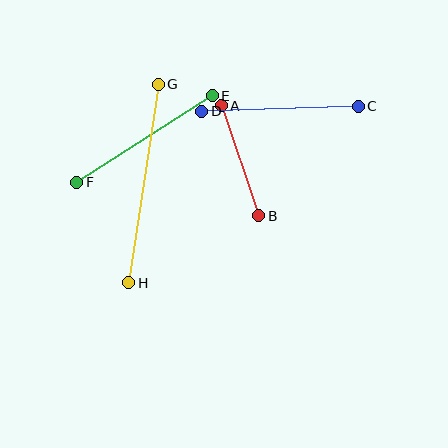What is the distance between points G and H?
The distance is approximately 201 pixels.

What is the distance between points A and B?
The distance is approximately 116 pixels.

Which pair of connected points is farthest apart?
Points G and H are farthest apart.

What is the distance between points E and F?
The distance is approximately 161 pixels.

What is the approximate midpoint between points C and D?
The midpoint is at approximately (280, 109) pixels.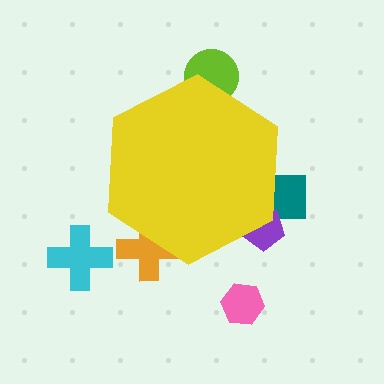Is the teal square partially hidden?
Yes, the teal square is partially hidden behind the yellow hexagon.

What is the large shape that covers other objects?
A yellow hexagon.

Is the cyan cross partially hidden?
No, the cyan cross is fully visible.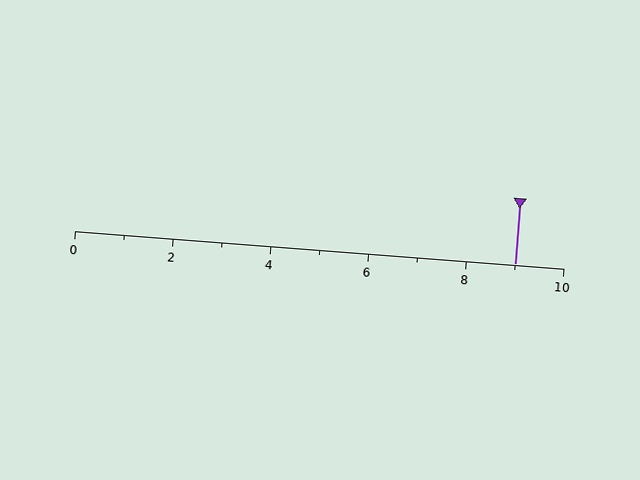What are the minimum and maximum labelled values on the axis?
The axis runs from 0 to 10.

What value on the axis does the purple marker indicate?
The marker indicates approximately 9.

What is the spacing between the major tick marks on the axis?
The major ticks are spaced 2 apart.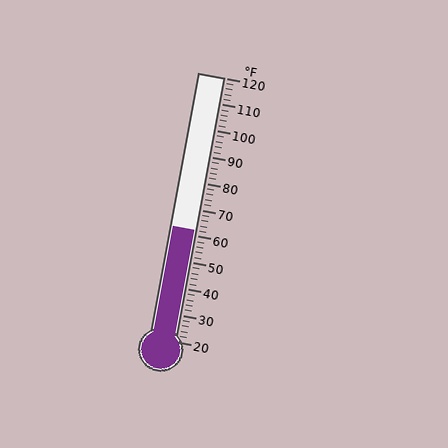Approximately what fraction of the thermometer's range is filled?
The thermometer is filled to approximately 40% of its range.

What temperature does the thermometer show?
The thermometer shows approximately 62°F.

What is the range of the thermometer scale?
The thermometer scale ranges from 20°F to 120°F.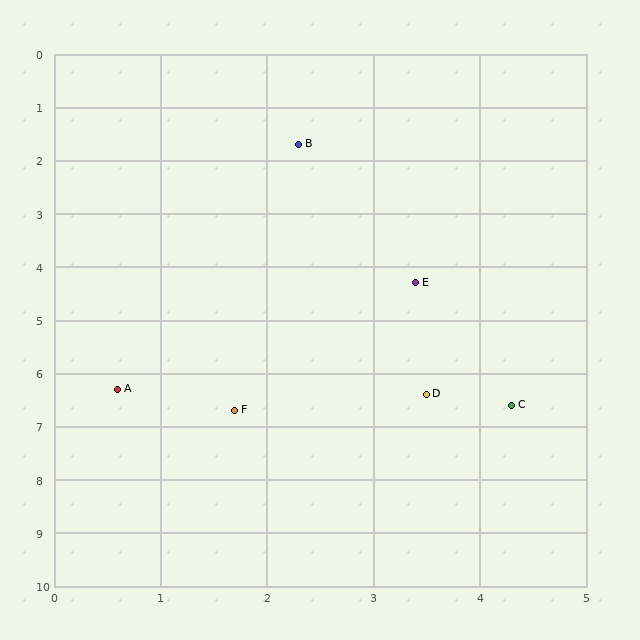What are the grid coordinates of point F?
Point F is at approximately (1.7, 6.7).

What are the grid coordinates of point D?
Point D is at approximately (3.5, 6.4).